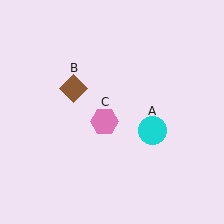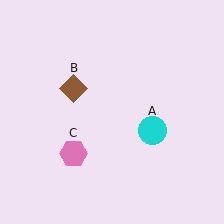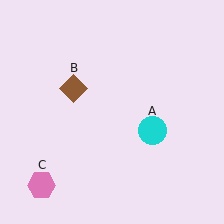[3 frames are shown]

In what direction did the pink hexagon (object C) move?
The pink hexagon (object C) moved down and to the left.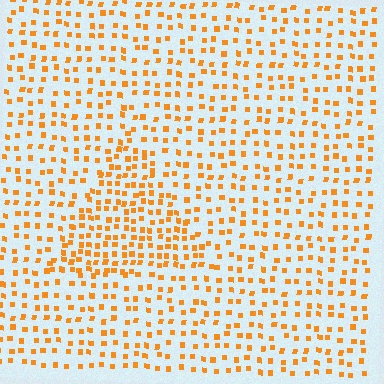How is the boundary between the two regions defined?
The boundary is defined by a change in element density (approximately 1.7x ratio). All elements are the same color, size, and shape.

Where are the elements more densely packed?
The elements are more densely packed inside the triangle boundary.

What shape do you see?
I see a triangle.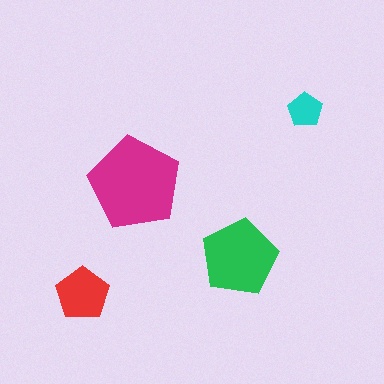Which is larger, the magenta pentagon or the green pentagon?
The magenta one.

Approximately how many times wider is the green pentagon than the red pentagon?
About 1.5 times wider.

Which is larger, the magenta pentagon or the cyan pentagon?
The magenta one.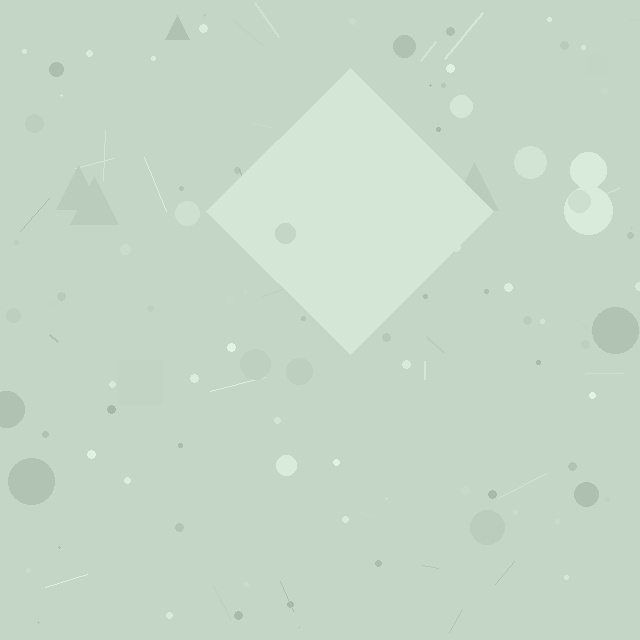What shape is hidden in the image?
A diamond is hidden in the image.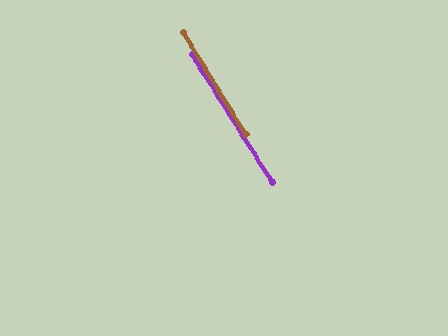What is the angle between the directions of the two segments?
Approximately 0 degrees.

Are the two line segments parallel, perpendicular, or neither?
Parallel — their directions differ by only 0.5°.